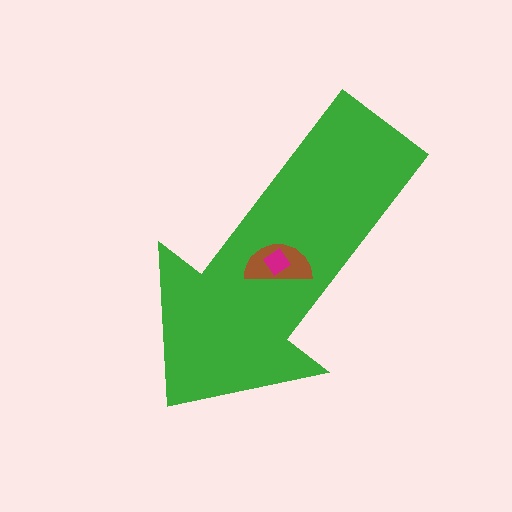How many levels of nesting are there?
3.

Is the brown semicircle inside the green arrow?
Yes.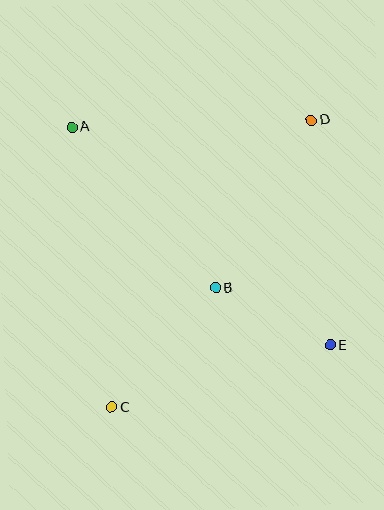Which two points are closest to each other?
Points B and E are closest to each other.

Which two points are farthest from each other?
Points C and D are farthest from each other.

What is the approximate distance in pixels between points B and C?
The distance between B and C is approximately 158 pixels.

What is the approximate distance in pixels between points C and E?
The distance between C and E is approximately 227 pixels.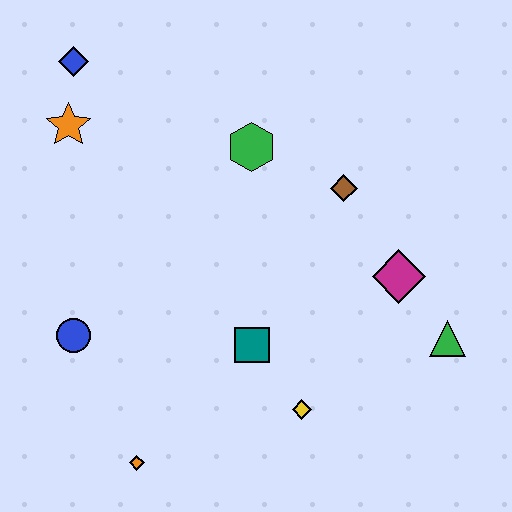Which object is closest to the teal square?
The yellow diamond is closest to the teal square.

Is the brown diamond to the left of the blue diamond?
No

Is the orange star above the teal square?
Yes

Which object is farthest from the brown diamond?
The orange diamond is farthest from the brown diamond.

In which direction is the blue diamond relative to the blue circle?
The blue diamond is above the blue circle.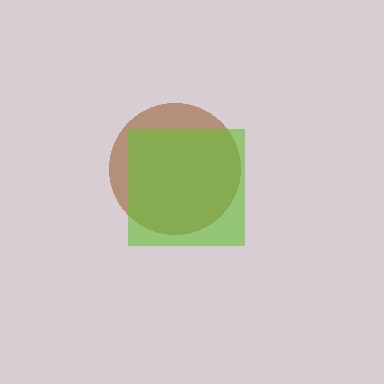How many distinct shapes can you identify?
There are 2 distinct shapes: a brown circle, a lime square.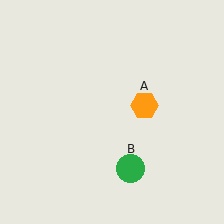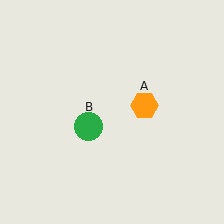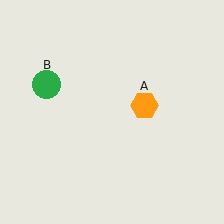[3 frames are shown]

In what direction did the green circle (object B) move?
The green circle (object B) moved up and to the left.